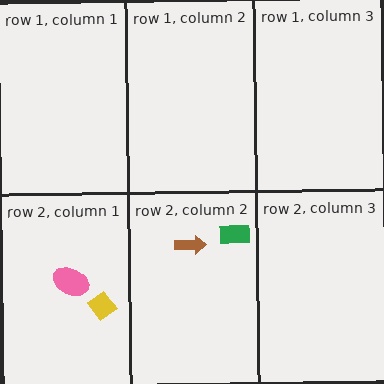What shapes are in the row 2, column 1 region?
The yellow diamond, the pink ellipse.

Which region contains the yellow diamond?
The row 2, column 1 region.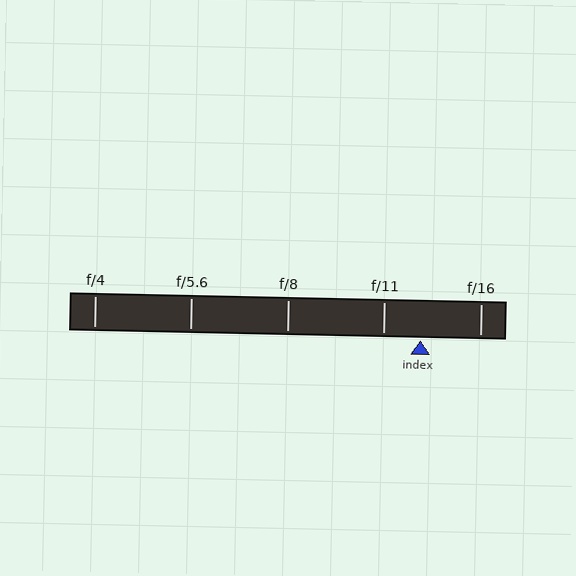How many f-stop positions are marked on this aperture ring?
There are 5 f-stop positions marked.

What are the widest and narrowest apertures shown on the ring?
The widest aperture shown is f/4 and the narrowest is f/16.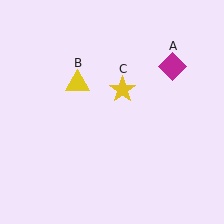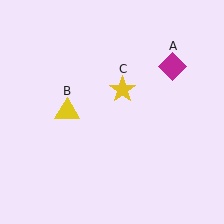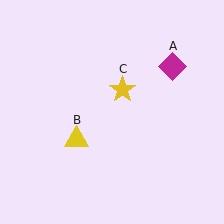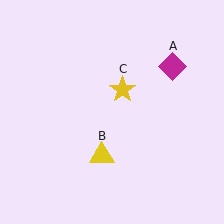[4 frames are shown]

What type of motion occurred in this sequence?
The yellow triangle (object B) rotated counterclockwise around the center of the scene.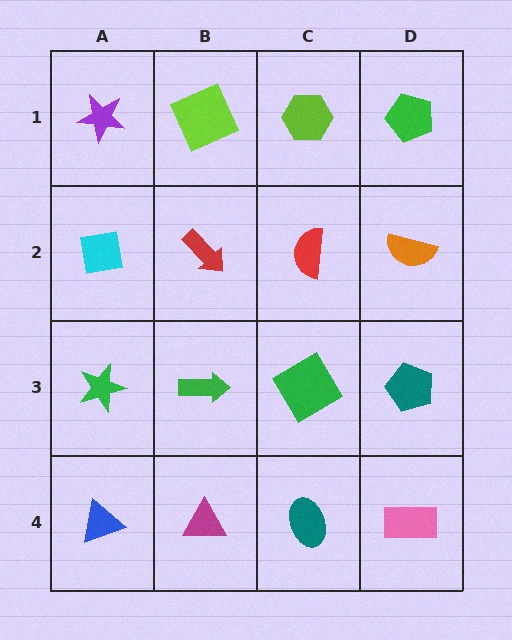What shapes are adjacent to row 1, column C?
A red semicircle (row 2, column C), a lime square (row 1, column B), a green pentagon (row 1, column D).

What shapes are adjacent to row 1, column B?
A red arrow (row 2, column B), a purple star (row 1, column A), a lime hexagon (row 1, column C).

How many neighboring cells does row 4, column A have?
2.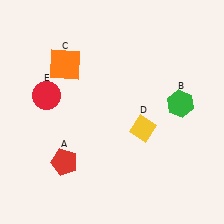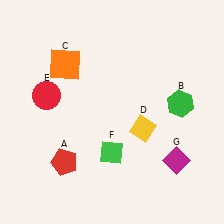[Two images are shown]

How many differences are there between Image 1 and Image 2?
There are 2 differences between the two images.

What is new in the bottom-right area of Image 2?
A magenta diamond (G) was added in the bottom-right area of Image 2.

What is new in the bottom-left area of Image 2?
A green diamond (F) was added in the bottom-left area of Image 2.